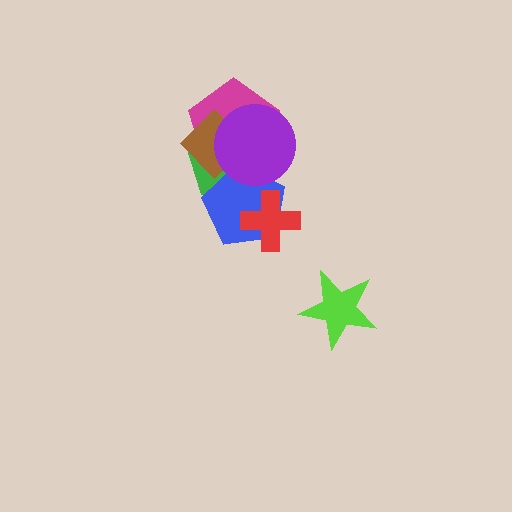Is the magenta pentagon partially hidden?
Yes, it is partially covered by another shape.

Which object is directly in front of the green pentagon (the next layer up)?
The magenta pentagon is directly in front of the green pentagon.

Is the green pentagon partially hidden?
Yes, it is partially covered by another shape.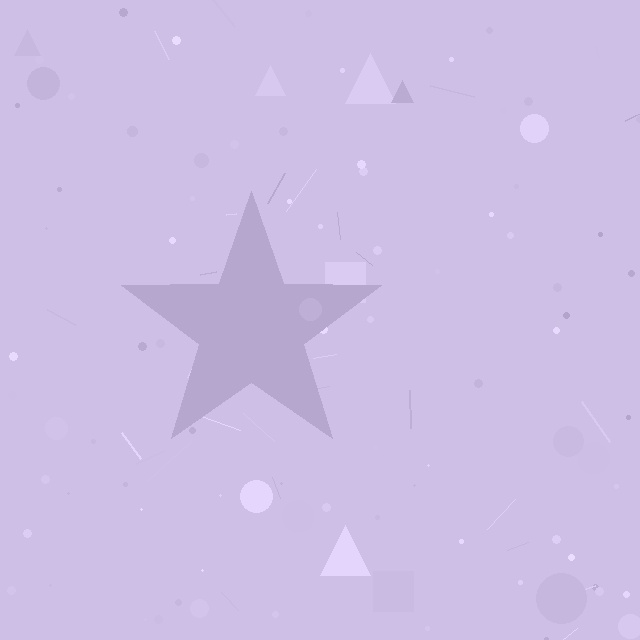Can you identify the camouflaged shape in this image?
The camouflaged shape is a star.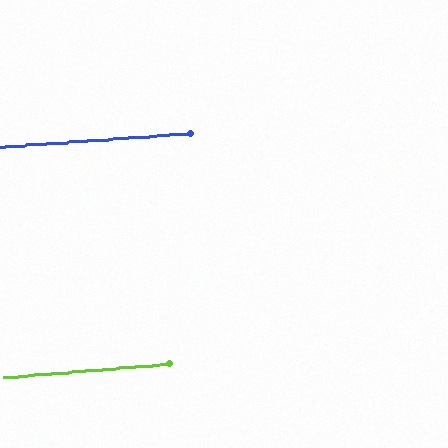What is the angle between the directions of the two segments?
Approximately 1 degree.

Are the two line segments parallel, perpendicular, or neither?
Parallel — their directions differ by only 0.5°.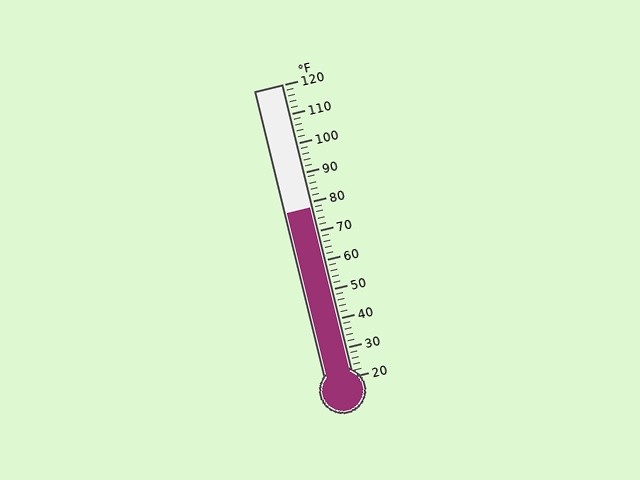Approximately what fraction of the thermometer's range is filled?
The thermometer is filled to approximately 60% of its range.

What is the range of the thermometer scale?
The thermometer scale ranges from 20°F to 120°F.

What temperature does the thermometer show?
The thermometer shows approximately 78°F.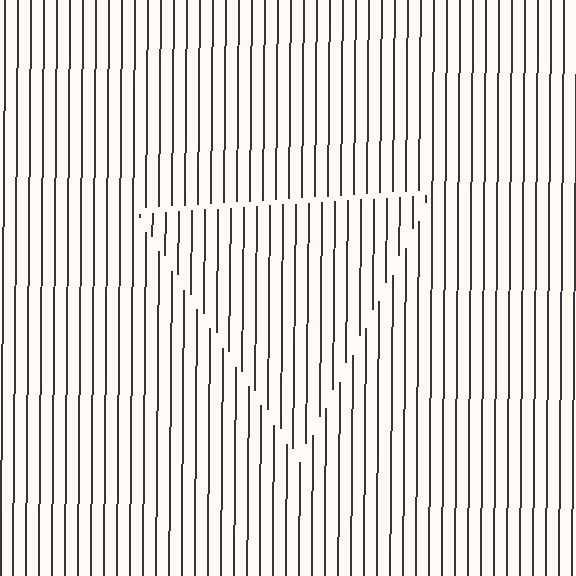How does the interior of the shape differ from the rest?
The interior of the shape contains the same grating, shifted by half a period — the contour is defined by the phase discontinuity where line-ends from the inner and outer gratings abut.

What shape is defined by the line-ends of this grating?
An illusory triangle. The interior of the shape contains the same grating, shifted by half a period — the contour is defined by the phase discontinuity where line-ends from the inner and outer gratings abut.